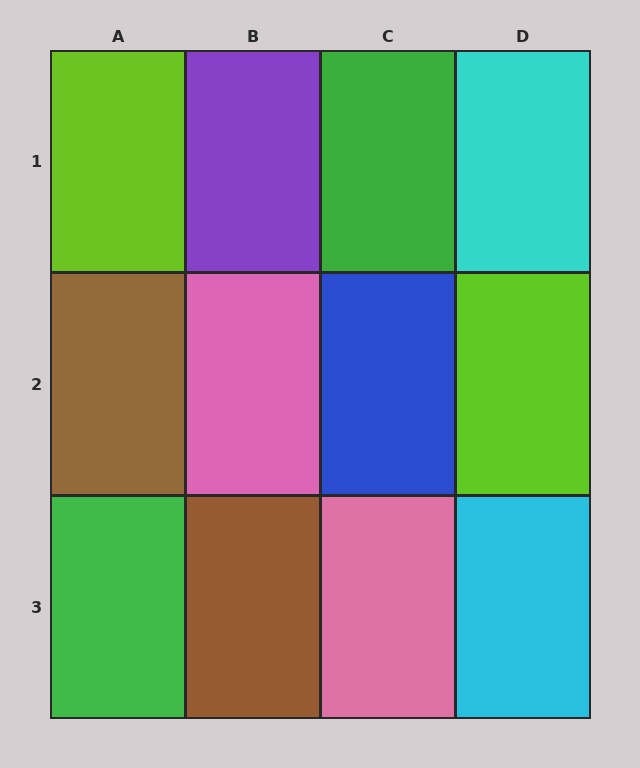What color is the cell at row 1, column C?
Green.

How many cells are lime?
2 cells are lime.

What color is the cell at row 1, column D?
Cyan.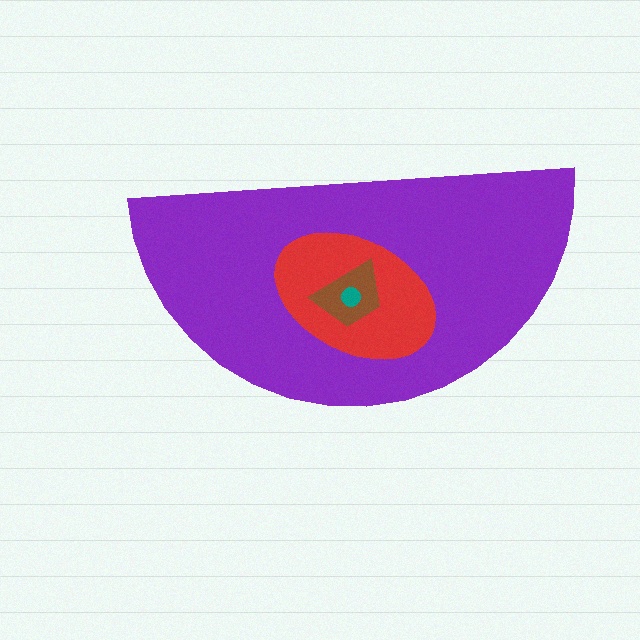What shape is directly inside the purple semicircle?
The red ellipse.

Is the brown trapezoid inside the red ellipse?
Yes.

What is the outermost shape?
The purple semicircle.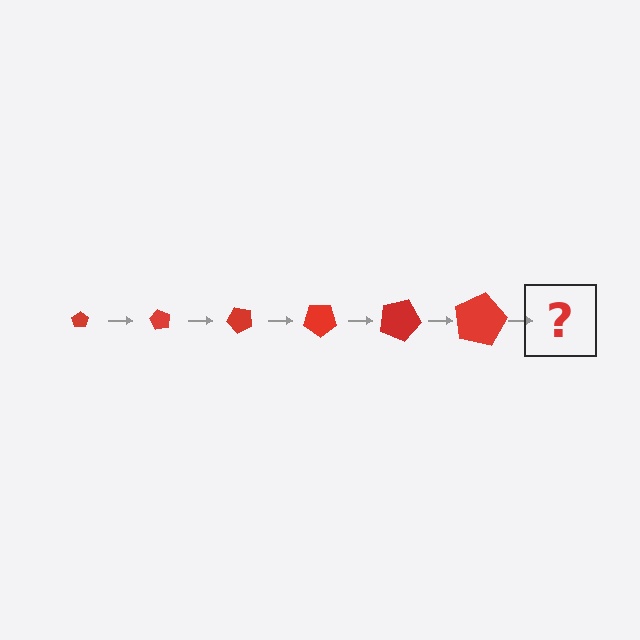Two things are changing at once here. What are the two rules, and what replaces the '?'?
The two rules are that the pentagon grows larger each step and it rotates 60 degrees each step. The '?' should be a pentagon, larger than the previous one and rotated 360 degrees from the start.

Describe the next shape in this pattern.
It should be a pentagon, larger than the previous one and rotated 360 degrees from the start.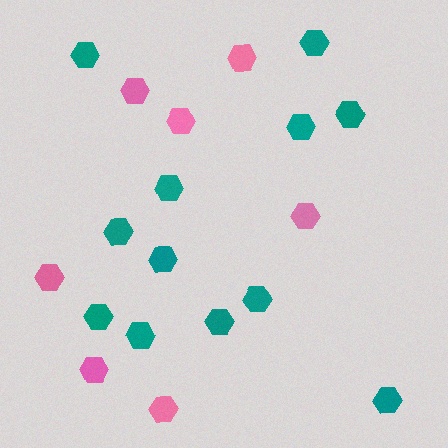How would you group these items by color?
There are 2 groups: one group of pink hexagons (7) and one group of teal hexagons (12).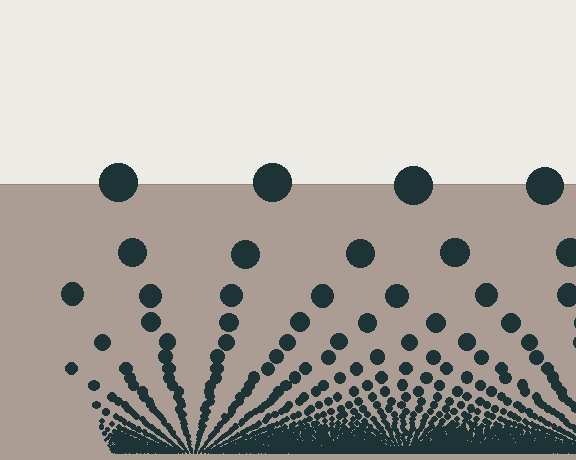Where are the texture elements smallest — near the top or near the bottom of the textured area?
Near the bottom.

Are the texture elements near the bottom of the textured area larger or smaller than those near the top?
Smaller. The gradient is inverted — elements near the bottom are smaller and denser.